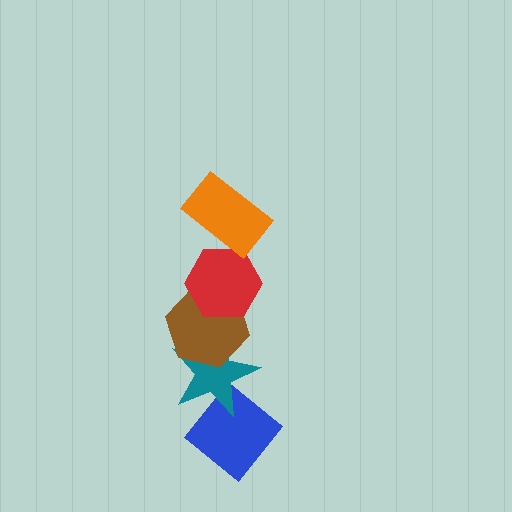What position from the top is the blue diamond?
The blue diamond is 5th from the top.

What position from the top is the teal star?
The teal star is 4th from the top.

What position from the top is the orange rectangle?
The orange rectangle is 1st from the top.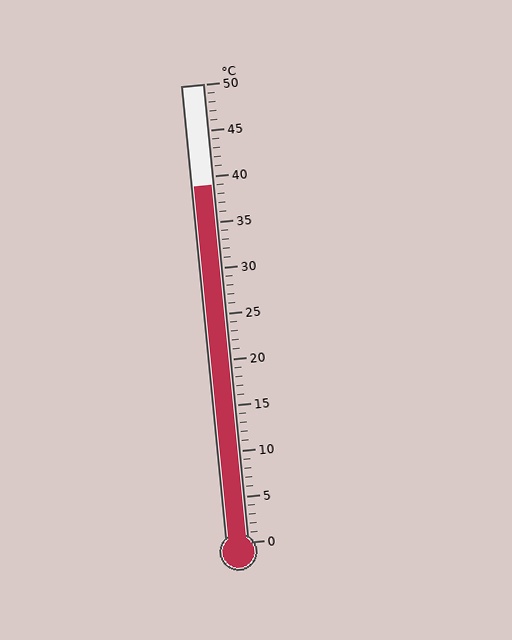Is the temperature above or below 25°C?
The temperature is above 25°C.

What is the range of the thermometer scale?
The thermometer scale ranges from 0°C to 50°C.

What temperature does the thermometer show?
The thermometer shows approximately 39°C.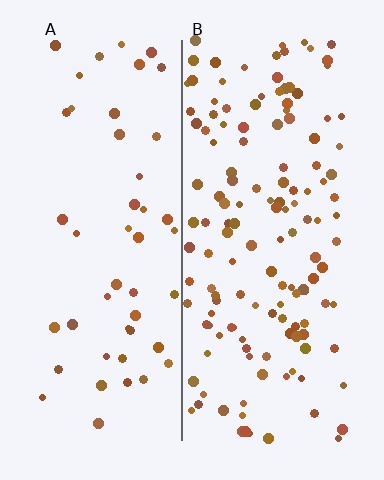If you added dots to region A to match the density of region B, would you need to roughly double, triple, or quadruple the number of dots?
Approximately triple.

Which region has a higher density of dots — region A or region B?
B (the right).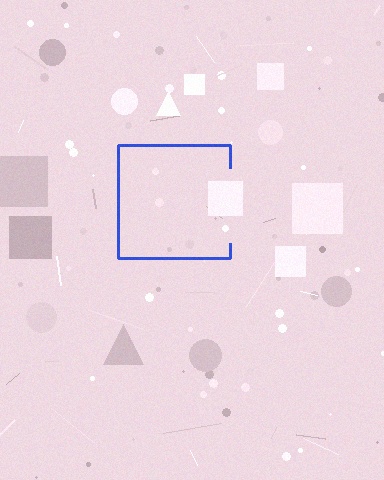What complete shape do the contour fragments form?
The contour fragments form a square.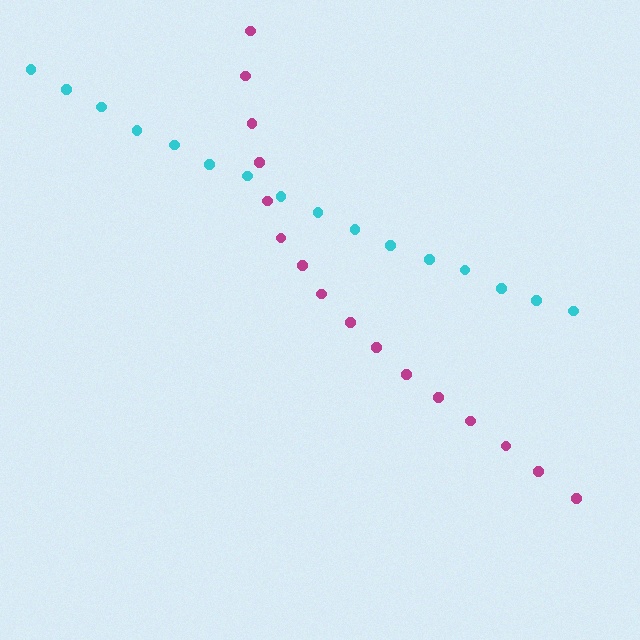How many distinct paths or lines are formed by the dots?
There are 2 distinct paths.